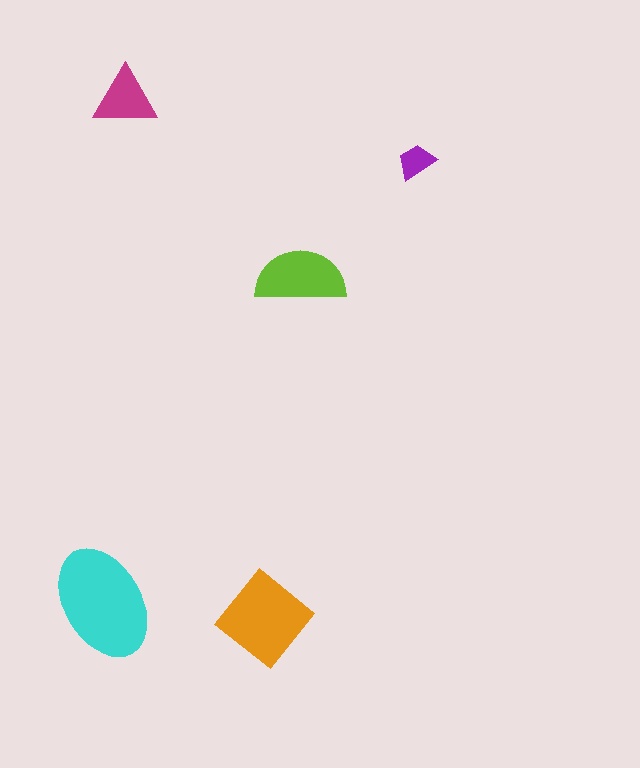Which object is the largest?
The cyan ellipse.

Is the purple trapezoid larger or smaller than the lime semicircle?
Smaller.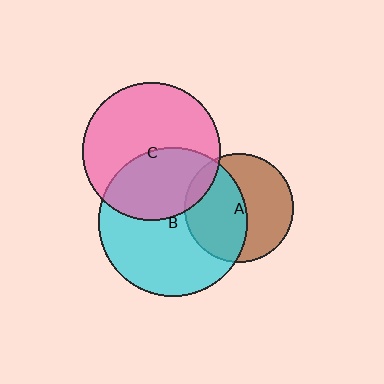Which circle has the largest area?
Circle B (cyan).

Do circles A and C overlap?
Yes.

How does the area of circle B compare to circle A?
Approximately 1.8 times.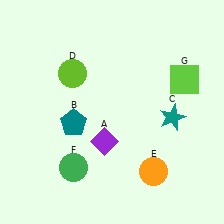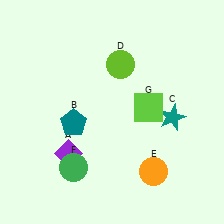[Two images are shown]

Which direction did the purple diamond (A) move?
The purple diamond (A) moved left.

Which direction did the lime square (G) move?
The lime square (G) moved left.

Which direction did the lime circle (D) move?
The lime circle (D) moved right.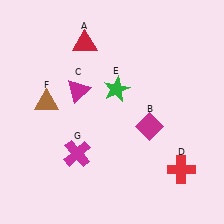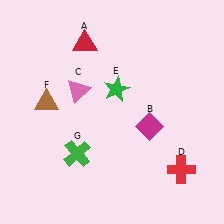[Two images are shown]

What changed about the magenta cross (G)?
In Image 1, G is magenta. In Image 2, it changed to green.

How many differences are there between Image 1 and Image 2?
There are 2 differences between the two images.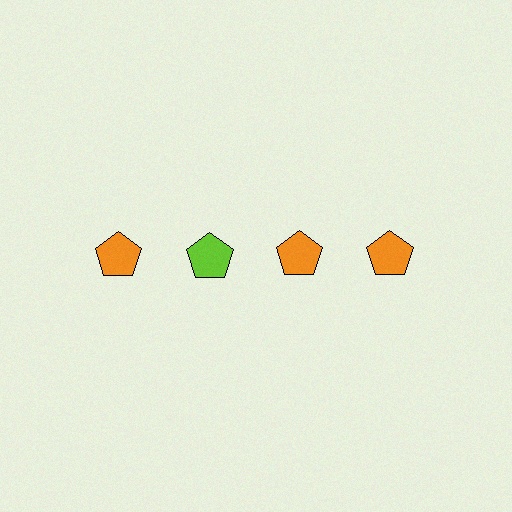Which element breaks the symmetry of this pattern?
The lime pentagon in the top row, second from left column breaks the symmetry. All other shapes are orange pentagons.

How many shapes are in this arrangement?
There are 4 shapes arranged in a grid pattern.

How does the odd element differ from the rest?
It has a different color: lime instead of orange.